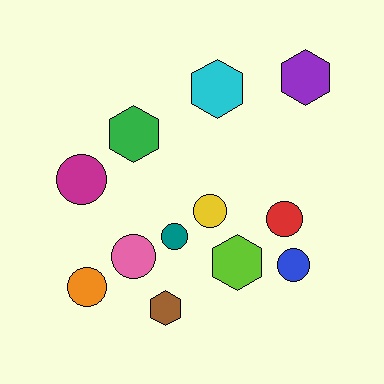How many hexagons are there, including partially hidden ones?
There are 5 hexagons.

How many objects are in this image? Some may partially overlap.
There are 12 objects.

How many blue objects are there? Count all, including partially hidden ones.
There is 1 blue object.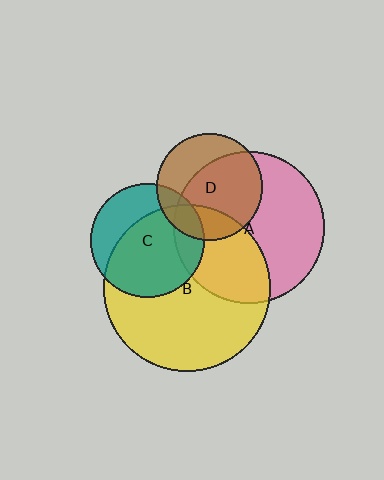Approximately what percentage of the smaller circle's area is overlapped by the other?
Approximately 15%.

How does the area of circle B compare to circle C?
Approximately 2.1 times.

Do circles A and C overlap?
Yes.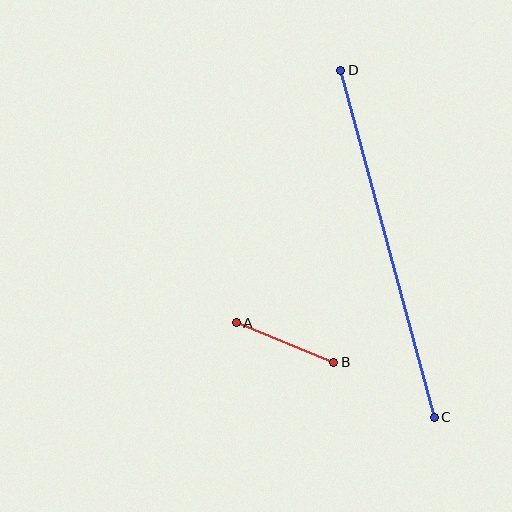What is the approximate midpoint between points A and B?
The midpoint is at approximately (285, 342) pixels.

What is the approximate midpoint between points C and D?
The midpoint is at approximately (387, 244) pixels.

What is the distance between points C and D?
The distance is approximately 359 pixels.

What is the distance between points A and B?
The distance is approximately 106 pixels.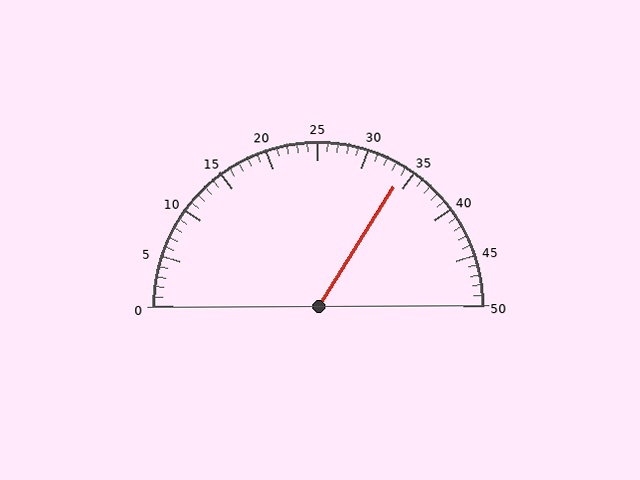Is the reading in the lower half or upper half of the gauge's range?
The reading is in the upper half of the range (0 to 50).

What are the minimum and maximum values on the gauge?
The gauge ranges from 0 to 50.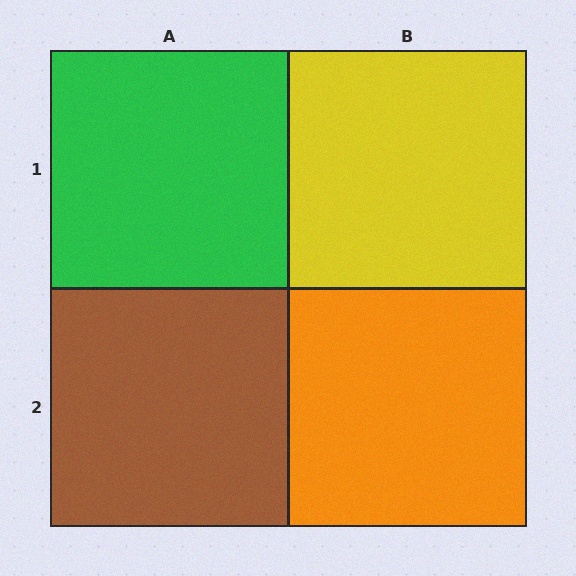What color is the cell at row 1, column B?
Yellow.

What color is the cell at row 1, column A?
Green.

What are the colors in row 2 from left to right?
Brown, orange.